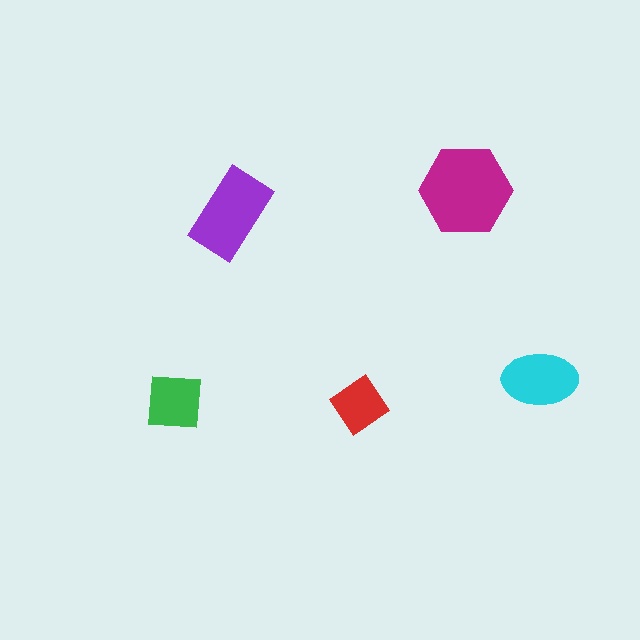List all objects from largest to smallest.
The magenta hexagon, the purple rectangle, the cyan ellipse, the green square, the red diamond.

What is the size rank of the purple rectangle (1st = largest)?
2nd.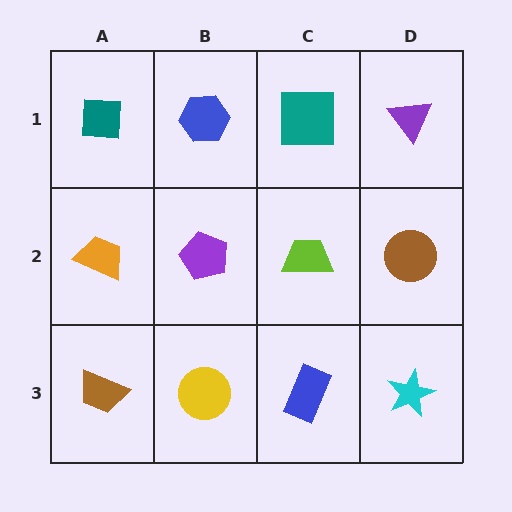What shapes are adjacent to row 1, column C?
A lime trapezoid (row 2, column C), a blue hexagon (row 1, column B), a purple triangle (row 1, column D).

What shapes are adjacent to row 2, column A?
A teal square (row 1, column A), a brown trapezoid (row 3, column A), a purple pentagon (row 2, column B).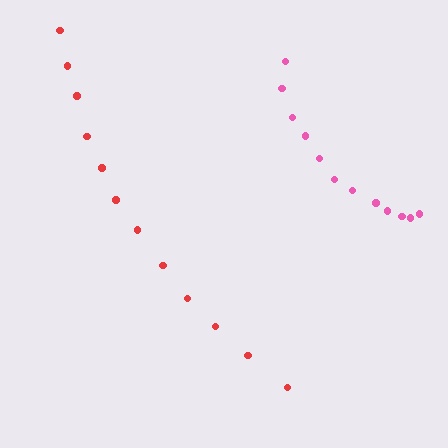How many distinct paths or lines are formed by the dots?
There are 2 distinct paths.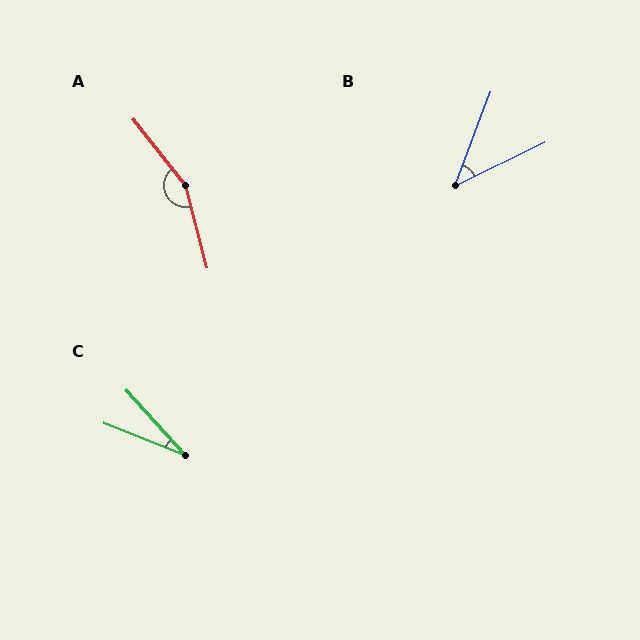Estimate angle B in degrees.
Approximately 43 degrees.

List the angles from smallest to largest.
C (26°), B (43°), A (157°).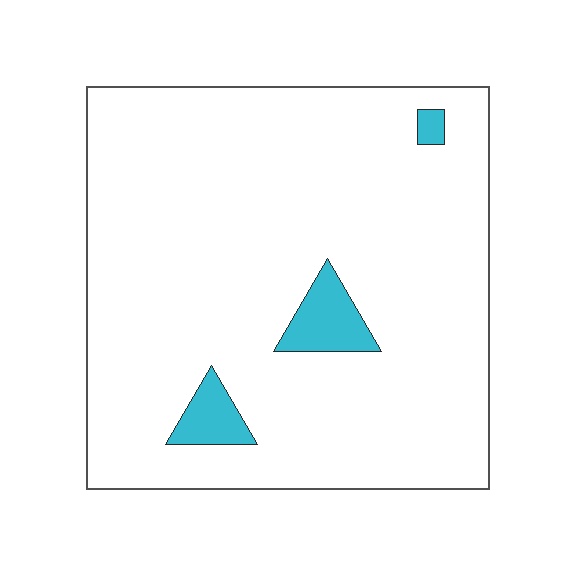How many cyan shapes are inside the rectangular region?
3.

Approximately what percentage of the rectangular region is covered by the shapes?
Approximately 5%.